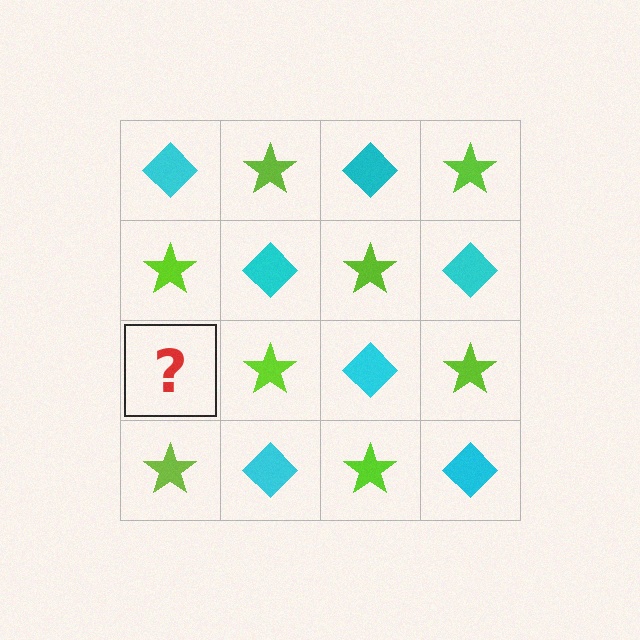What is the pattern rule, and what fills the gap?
The rule is that it alternates cyan diamond and lime star in a checkerboard pattern. The gap should be filled with a cyan diamond.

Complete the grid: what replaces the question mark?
The question mark should be replaced with a cyan diamond.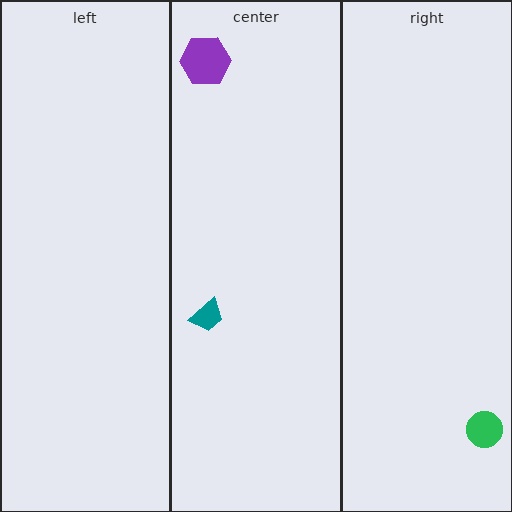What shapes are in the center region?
The purple hexagon, the teal trapezoid.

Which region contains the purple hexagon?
The center region.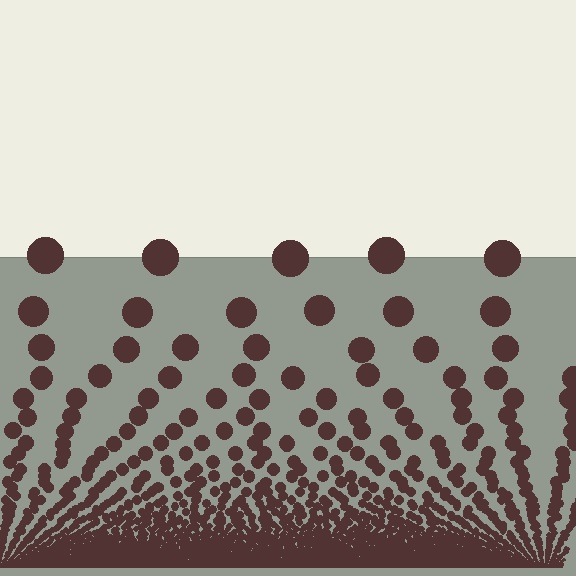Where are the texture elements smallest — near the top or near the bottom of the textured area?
Near the bottom.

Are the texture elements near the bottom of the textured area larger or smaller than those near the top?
Smaller. The gradient is inverted — elements near the bottom are smaller and denser.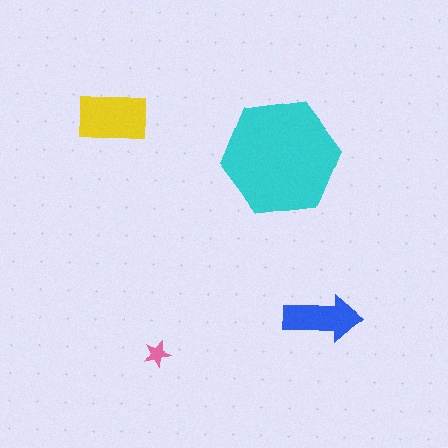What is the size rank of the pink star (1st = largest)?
4th.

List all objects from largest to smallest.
The cyan hexagon, the yellow rectangle, the blue arrow, the pink star.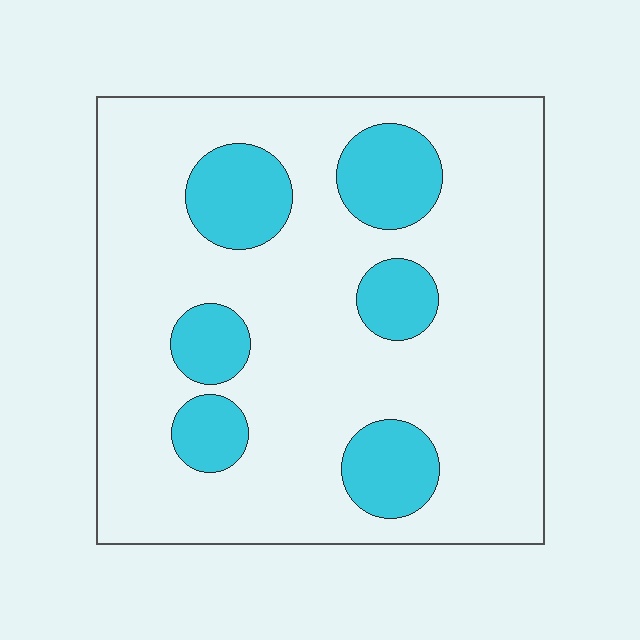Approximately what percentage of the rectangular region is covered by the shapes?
Approximately 20%.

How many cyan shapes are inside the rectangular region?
6.